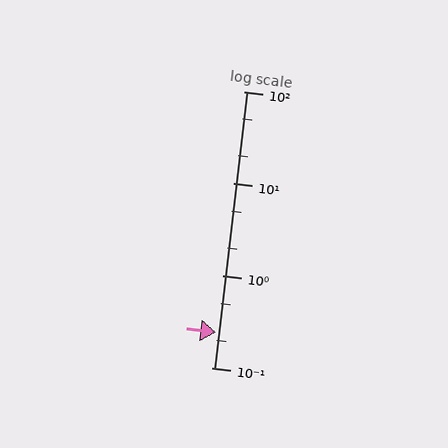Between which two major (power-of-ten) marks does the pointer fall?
The pointer is between 0.1 and 1.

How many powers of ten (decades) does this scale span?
The scale spans 3 decades, from 0.1 to 100.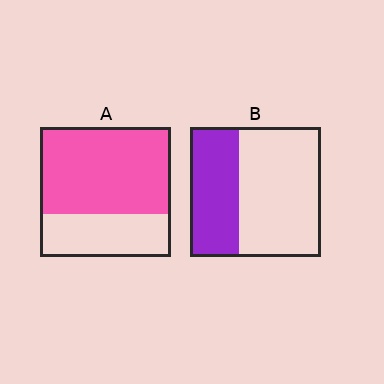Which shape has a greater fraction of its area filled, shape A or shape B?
Shape A.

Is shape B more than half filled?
No.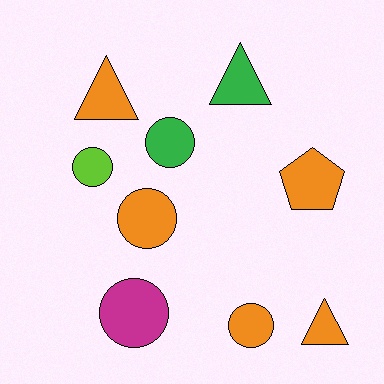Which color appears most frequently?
Orange, with 5 objects.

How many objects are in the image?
There are 9 objects.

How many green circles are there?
There is 1 green circle.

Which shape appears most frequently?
Circle, with 5 objects.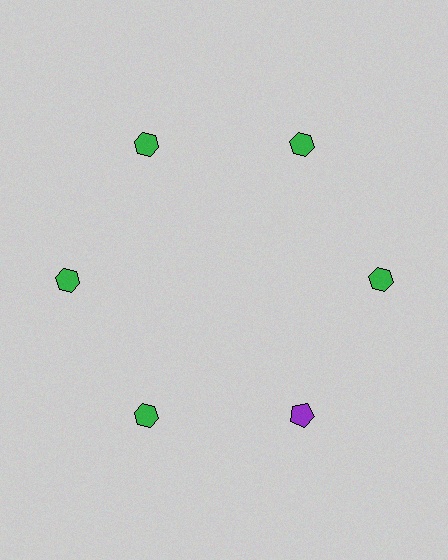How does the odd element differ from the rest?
It differs in both color (purple instead of green) and shape (pentagon instead of hexagon).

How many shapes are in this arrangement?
There are 6 shapes arranged in a ring pattern.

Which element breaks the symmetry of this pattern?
The purple pentagon at roughly the 5 o'clock position breaks the symmetry. All other shapes are green hexagons.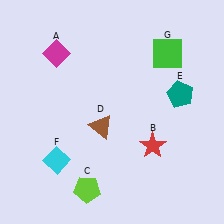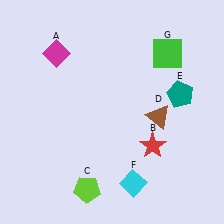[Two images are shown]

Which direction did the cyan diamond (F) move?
The cyan diamond (F) moved right.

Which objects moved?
The objects that moved are: the brown triangle (D), the cyan diamond (F).